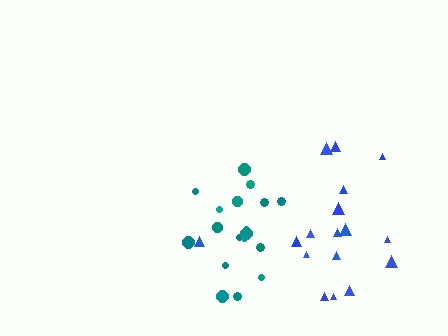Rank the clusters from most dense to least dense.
teal, blue.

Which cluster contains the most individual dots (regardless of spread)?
Blue (18).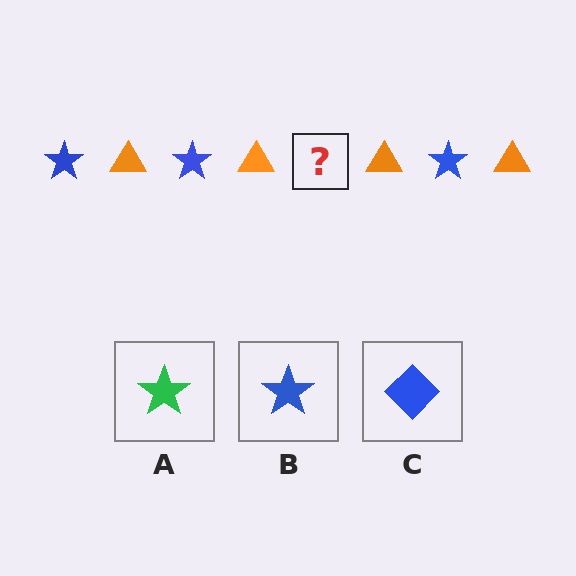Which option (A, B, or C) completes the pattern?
B.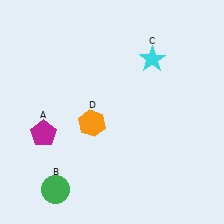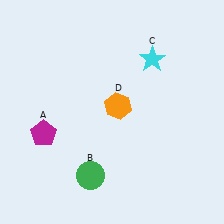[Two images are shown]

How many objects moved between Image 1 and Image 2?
2 objects moved between the two images.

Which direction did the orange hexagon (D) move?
The orange hexagon (D) moved right.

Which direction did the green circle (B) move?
The green circle (B) moved right.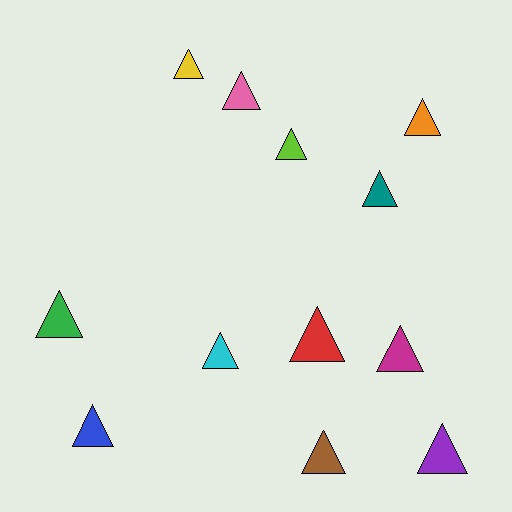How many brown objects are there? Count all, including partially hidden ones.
There is 1 brown object.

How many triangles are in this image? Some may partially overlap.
There are 12 triangles.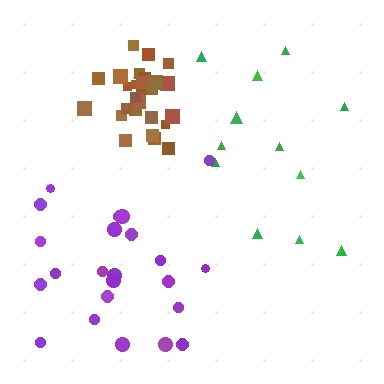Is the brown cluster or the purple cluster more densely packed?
Brown.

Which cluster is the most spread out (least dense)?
Green.